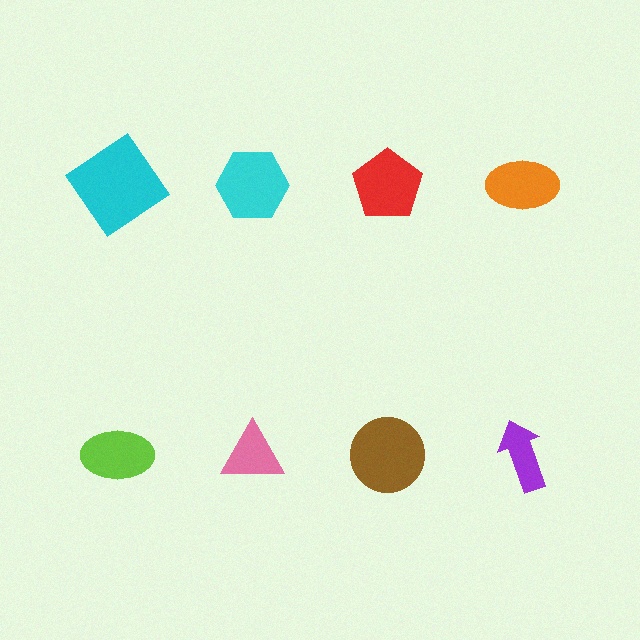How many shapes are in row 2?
4 shapes.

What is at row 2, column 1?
A lime ellipse.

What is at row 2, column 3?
A brown circle.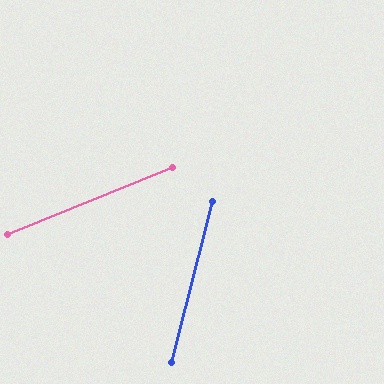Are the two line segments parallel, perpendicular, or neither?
Neither parallel nor perpendicular — they differ by about 54°.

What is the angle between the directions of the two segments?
Approximately 54 degrees.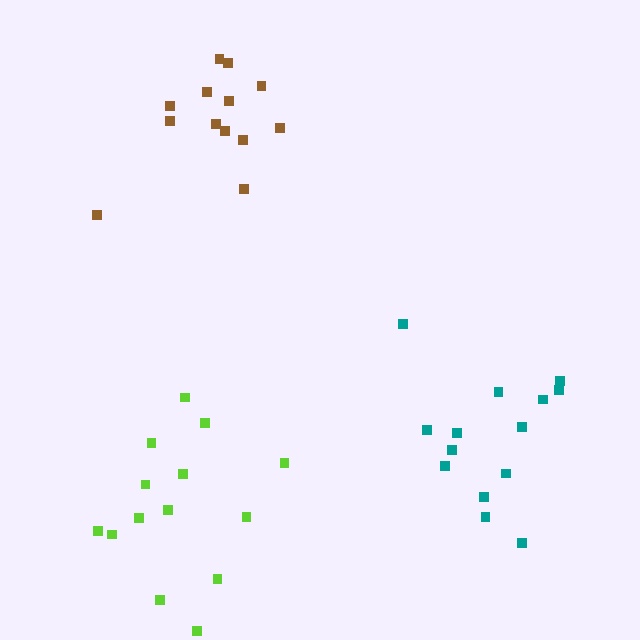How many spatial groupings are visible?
There are 3 spatial groupings.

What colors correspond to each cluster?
The clusters are colored: teal, lime, brown.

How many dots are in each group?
Group 1: 14 dots, Group 2: 14 dots, Group 3: 13 dots (41 total).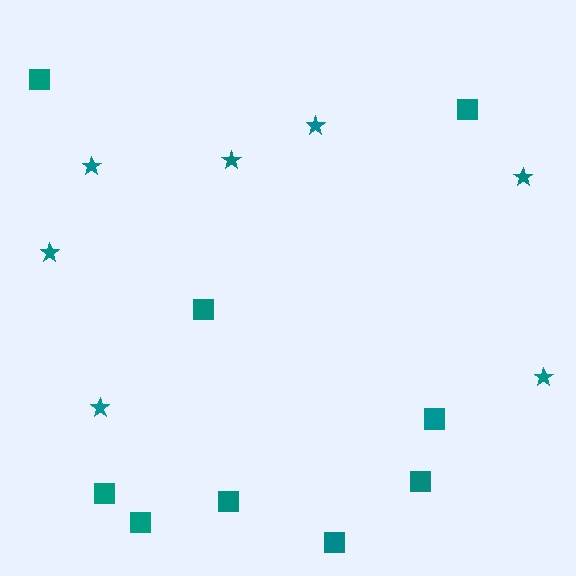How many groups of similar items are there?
There are 2 groups: one group of squares (9) and one group of stars (7).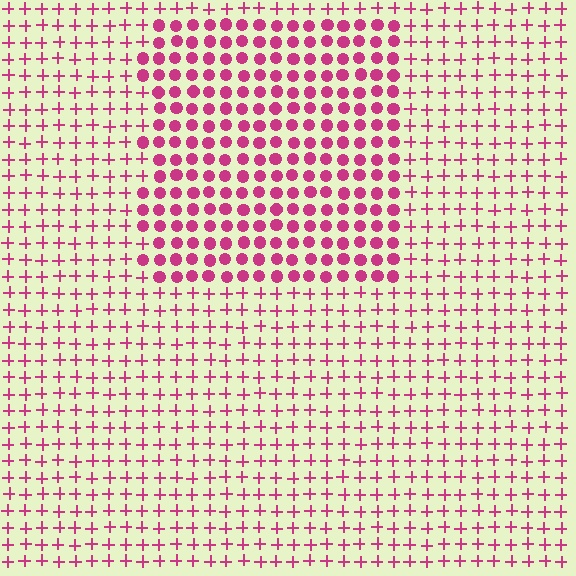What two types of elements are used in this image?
The image uses circles inside the rectangle region and plus signs outside it.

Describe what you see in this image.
The image is filled with small magenta elements arranged in a uniform grid. A rectangle-shaped region contains circles, while the surrounding area contains plus signs. The boundary is defined purely by the change in element shape.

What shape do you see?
I see a rectangle.